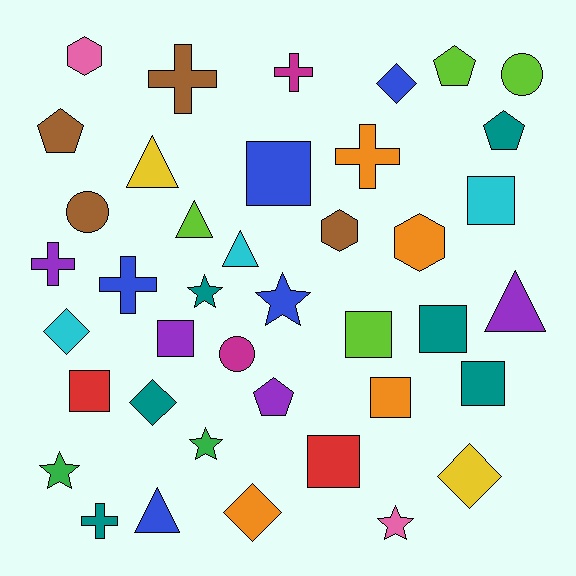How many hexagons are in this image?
There are 3 hexagons.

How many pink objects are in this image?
There are 2 pink objects.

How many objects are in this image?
There are 40 objects.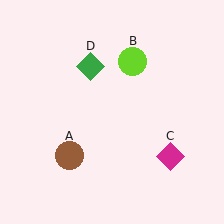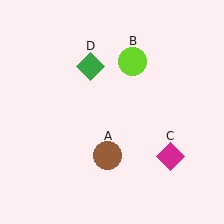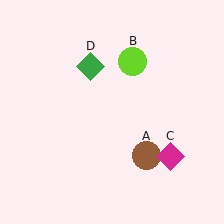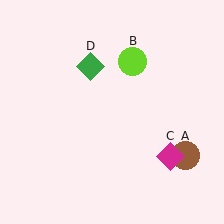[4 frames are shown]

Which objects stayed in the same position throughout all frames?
Lime circle (object B) and magenta diamond (object C) and green diamond (object D) remained stationary.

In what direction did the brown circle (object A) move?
The brown circle (object A) moved right.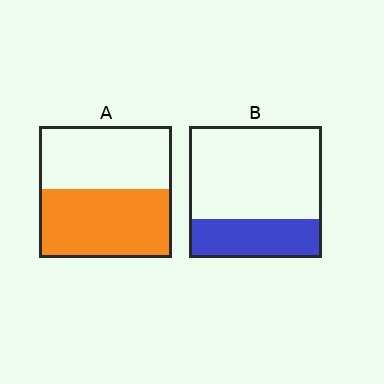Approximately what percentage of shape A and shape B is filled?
A is approximately 50% and B is approximately 30%.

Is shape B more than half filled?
No.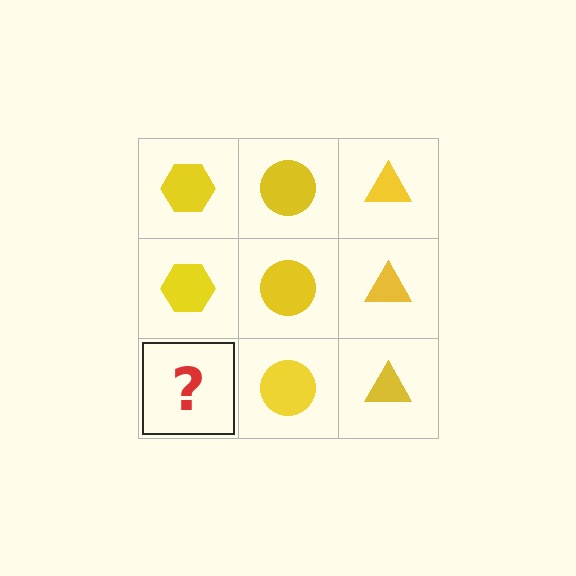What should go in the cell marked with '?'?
The missing cell should contain a yellow hexagon.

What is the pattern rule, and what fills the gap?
The rule is that each column has a consistent shape. The gap should be filled with a yellow hexagon.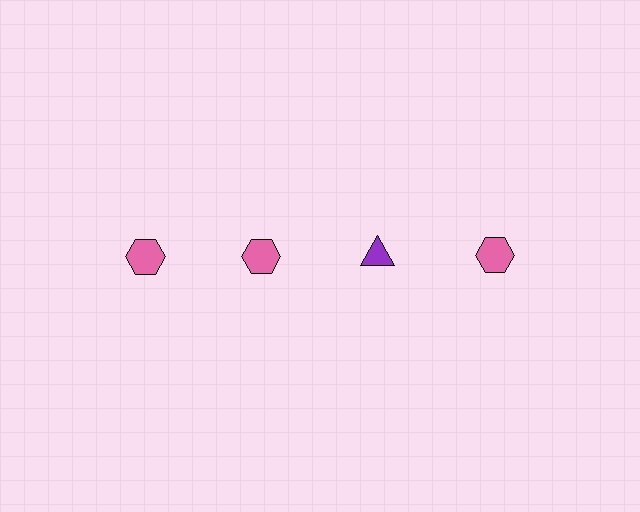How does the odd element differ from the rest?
It differs in both color (purple instead of pink) and shape (triangle instead of hexagon).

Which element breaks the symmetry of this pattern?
The purple triangle in the top row, center column breaks the symmetry. All other shapes are pink hexagons.